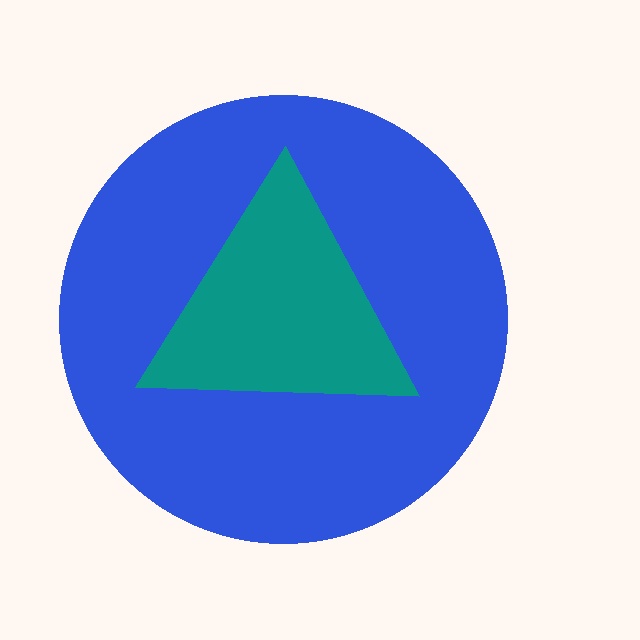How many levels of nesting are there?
2.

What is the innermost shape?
The teal triangle.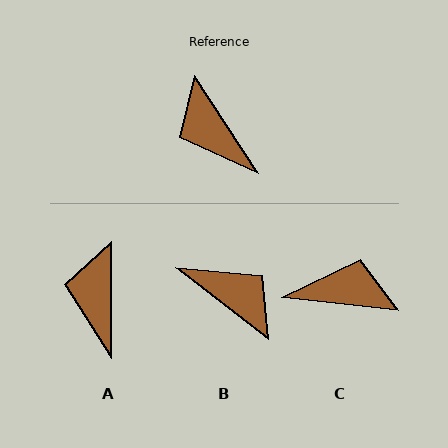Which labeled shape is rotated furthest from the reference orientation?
B, about 161 degrees away.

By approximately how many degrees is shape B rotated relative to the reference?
Approximately 161 degrees clockwise.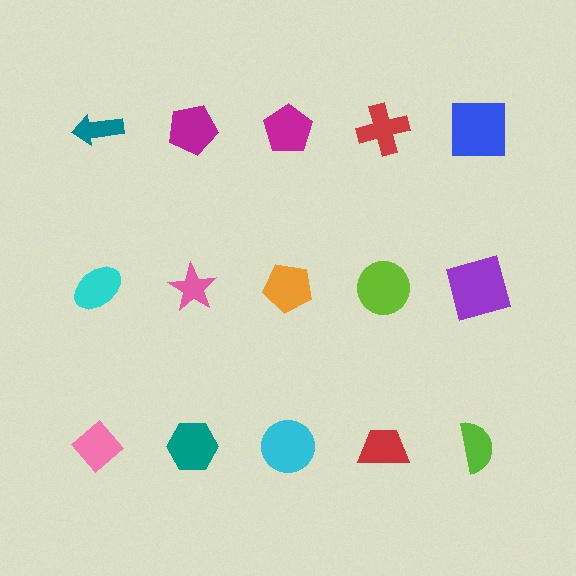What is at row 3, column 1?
A pink diamond.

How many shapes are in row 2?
5 shapes.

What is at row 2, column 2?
A pink star.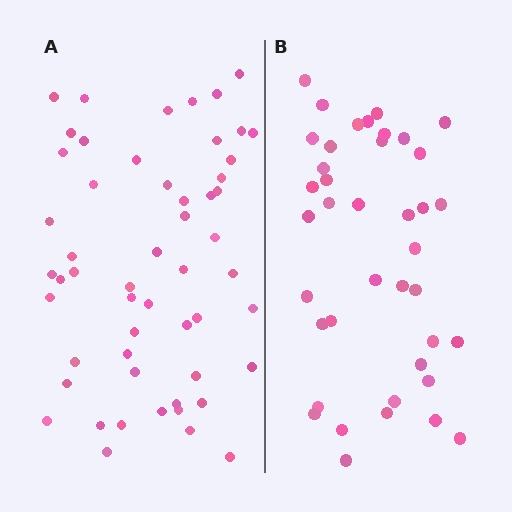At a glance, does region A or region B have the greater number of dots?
Region A (the left region) has more dots.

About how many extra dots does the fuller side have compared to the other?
Region A has approximately 15 more dots than region B.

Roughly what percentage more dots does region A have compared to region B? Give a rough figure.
About 35% more.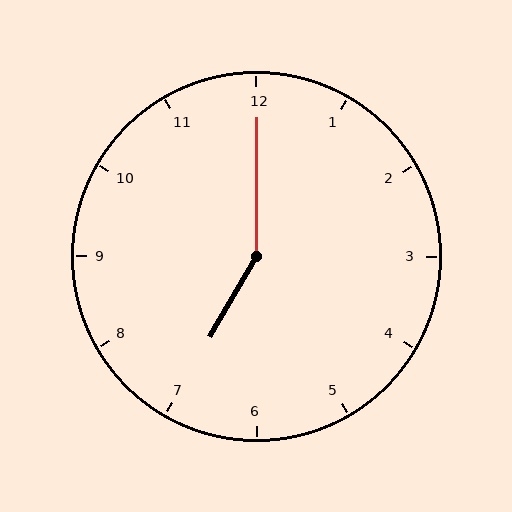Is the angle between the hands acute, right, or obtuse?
It is obtuse.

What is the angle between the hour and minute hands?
Approximately 150 degrees.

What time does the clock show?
7:00.